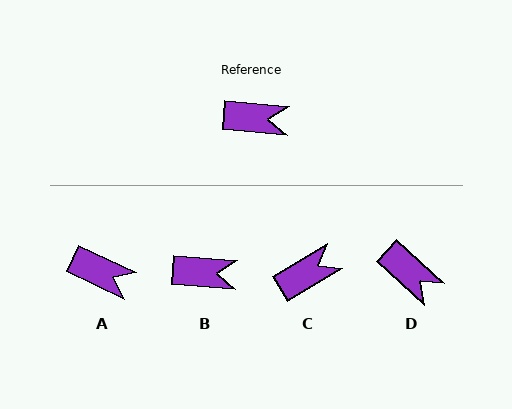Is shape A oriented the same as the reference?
No, it is off by about 20 degrees.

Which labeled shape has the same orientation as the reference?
B.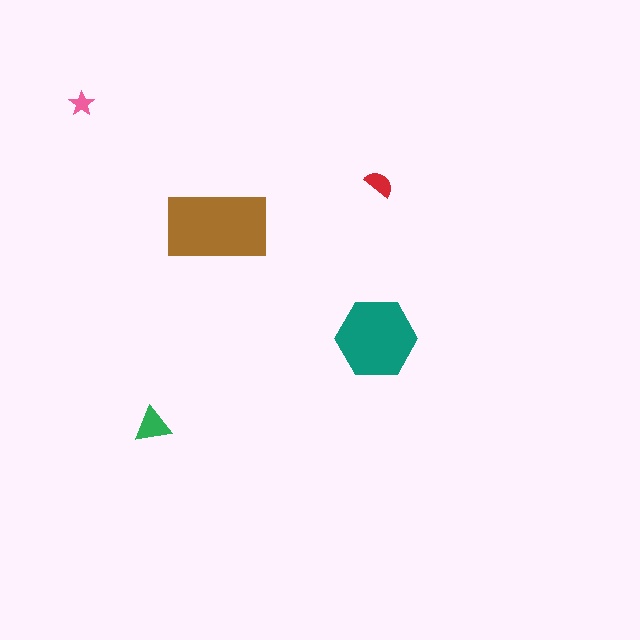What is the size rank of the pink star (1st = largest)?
5th.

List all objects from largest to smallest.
The brown rectangle, the teal hexagon, the green triangle, the red semicircle, the pink star.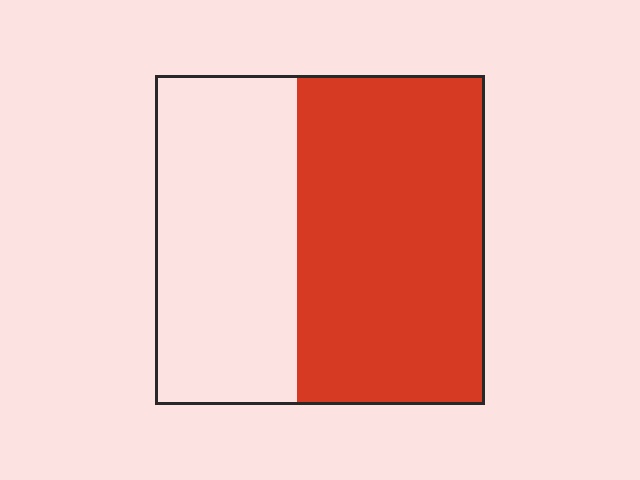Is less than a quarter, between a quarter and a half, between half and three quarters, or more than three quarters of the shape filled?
Between half and three quarters.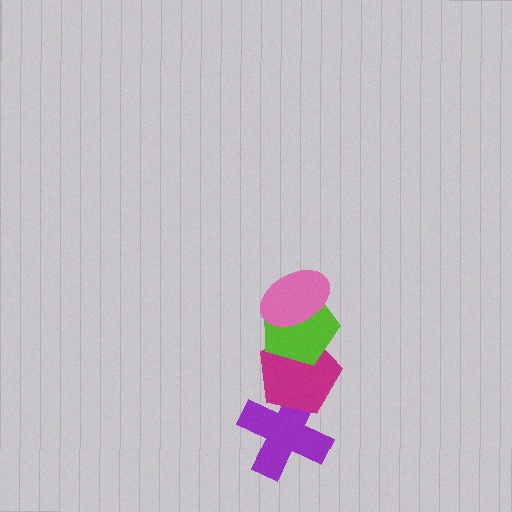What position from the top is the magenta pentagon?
The magenta pentagon is 3rd from the top.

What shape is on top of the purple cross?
The magenta pentagon is on top of the purple cross.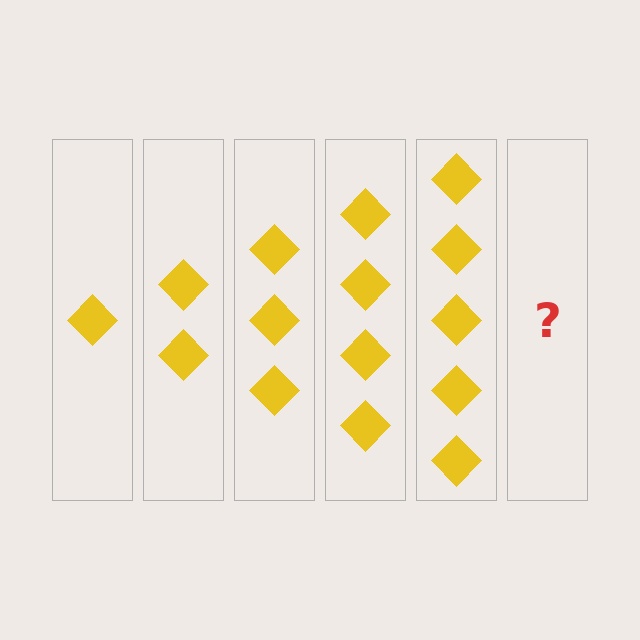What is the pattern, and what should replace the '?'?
The pattern is that each step adds one more diamond. The '?' should be 6 diamonds.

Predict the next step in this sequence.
The next step is 6 diamonds.